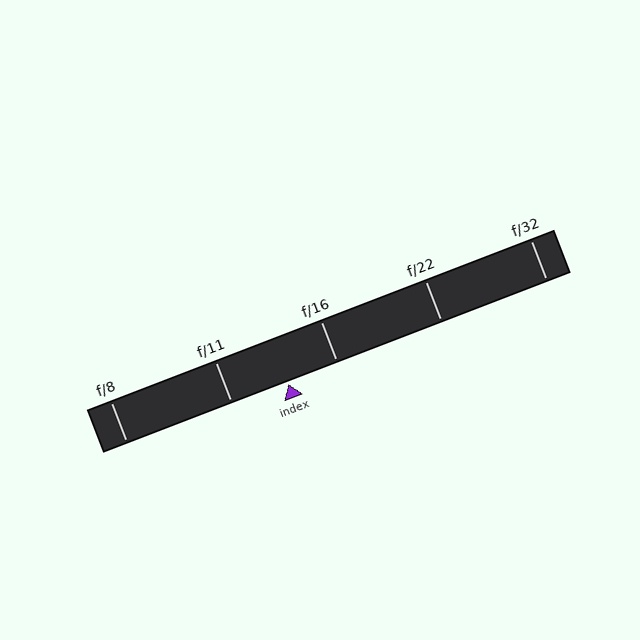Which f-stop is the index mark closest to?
The index mark is closest to f/16.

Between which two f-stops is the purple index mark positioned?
The index mark is between f/11 and f/16.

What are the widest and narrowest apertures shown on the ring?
The widest aperture shown is f/8 and the narrowest is f/32.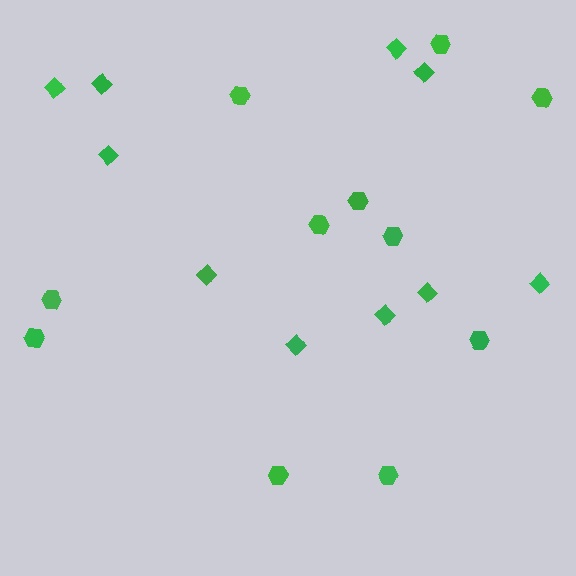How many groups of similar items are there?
There are 2 groups: one group of hexagons (11) and one group of diamonds (10).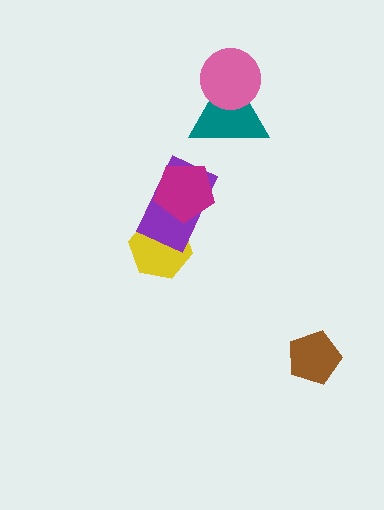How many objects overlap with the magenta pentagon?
1 object overlaps with the magenta pentagon.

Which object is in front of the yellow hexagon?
The purple rectangle is in front of the yellow hexagon.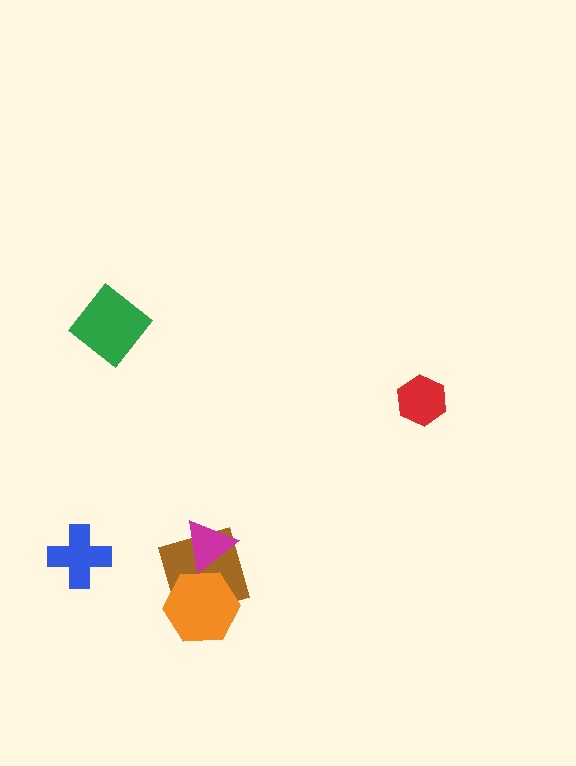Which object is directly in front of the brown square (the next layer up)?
The magenta triangle is directly in front of the brown square.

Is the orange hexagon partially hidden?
No, no other shape covers it.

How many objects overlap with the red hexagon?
0 objects overlap with the red hexagon.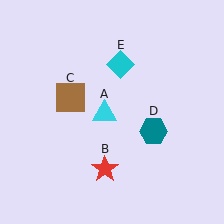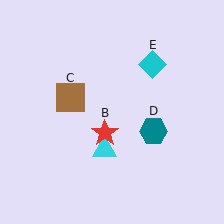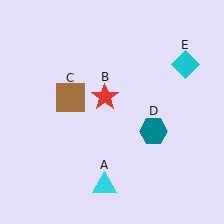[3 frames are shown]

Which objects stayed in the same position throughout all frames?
Brown square (object C) and teal hexagon (object D) remained stationary.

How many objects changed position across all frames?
3 objects changed position: cyan triangle (object A), red star (object B), cyan diamond (object E).